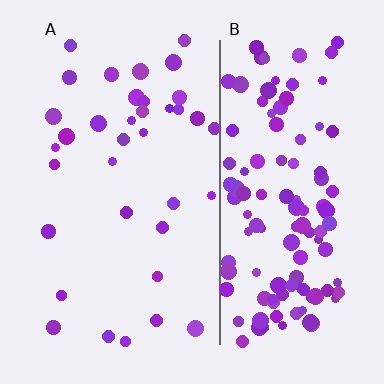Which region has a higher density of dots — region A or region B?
B (the right).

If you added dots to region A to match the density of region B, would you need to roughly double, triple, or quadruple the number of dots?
Approximately triple.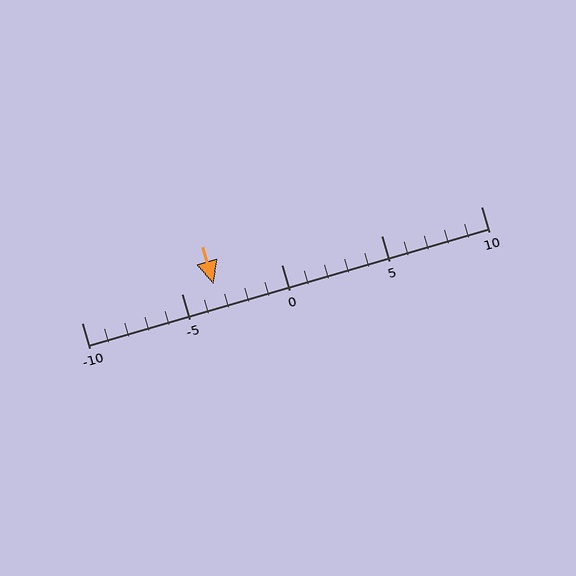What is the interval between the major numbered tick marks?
The major tick marks are spaced 5 units apart.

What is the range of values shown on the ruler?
The ruler shows values from -10 to 10.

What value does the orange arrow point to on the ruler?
The orange arrow points to approximately -3.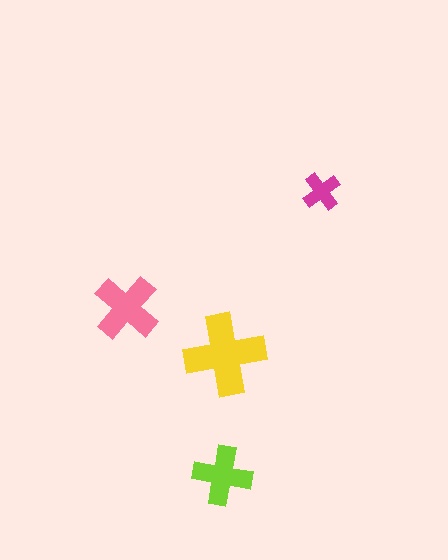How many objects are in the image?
There are 4 objects in the image.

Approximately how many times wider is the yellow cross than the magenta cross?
About 2 times wider.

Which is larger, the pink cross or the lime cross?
The pink one.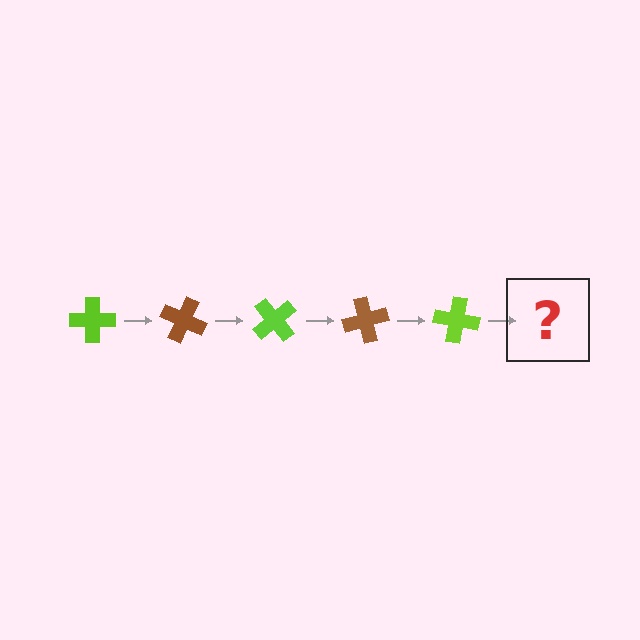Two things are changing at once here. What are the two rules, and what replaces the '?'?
The two rules are that it rotates 25 degrees each step and the color cycles through lime and brown. The '?' should be a brown cross, rotated 125 degrees from the start.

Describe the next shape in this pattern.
It should be a brown cross, rotated 125 degrees from the start.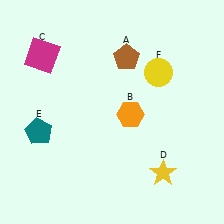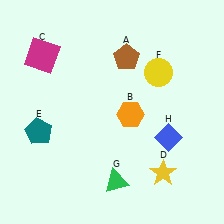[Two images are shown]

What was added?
A green triangle (G), a blue diamond (H) were added in Image 2.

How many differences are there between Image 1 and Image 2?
There are 2 differences between the two images.